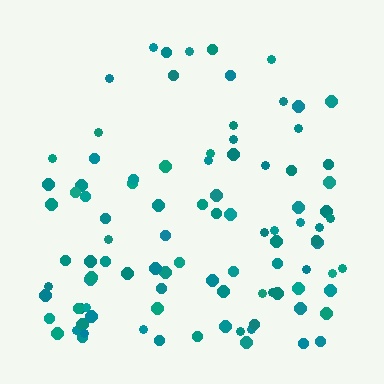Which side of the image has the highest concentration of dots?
The bottom.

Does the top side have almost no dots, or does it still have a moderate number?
Still a moderate number, just noticeably fewer than the bottom.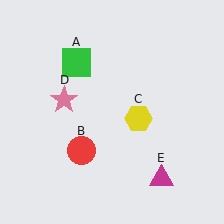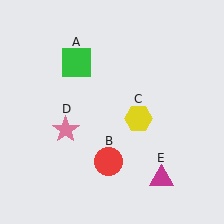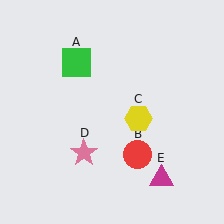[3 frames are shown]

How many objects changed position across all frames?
2 objects changed position: red circle (object B), pink star (object D).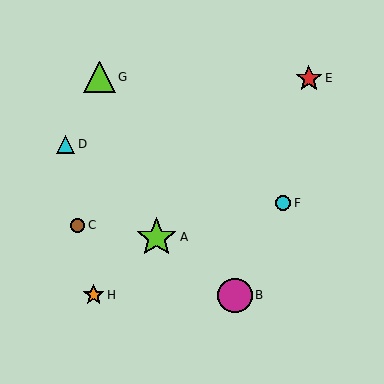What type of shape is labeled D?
Shape D is a cyan triangle.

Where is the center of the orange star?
The center of the orange star is at (94, 295).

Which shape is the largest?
The lime star (labeled A) is the largest.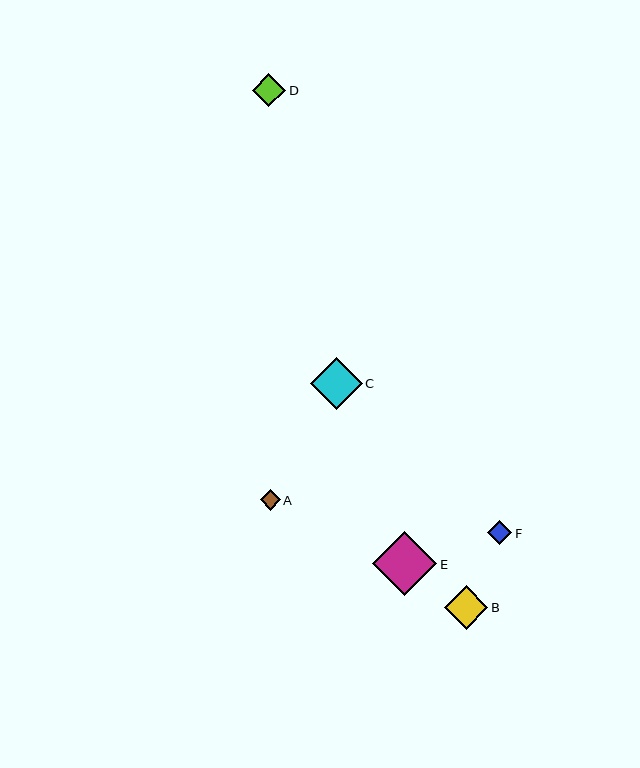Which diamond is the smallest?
Diamond A is the smallest with a size of approximately 20 pixels.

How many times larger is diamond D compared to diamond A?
Diamond D is approximately 1.7 times the size of diamond A.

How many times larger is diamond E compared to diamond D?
Diamond E is approximately 1.9 times the size of diamond D.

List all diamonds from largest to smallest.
From largest to smallest: E, C, B, D, F, A.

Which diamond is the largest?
Diamond E is the largest with a size of approximately 64 pixels.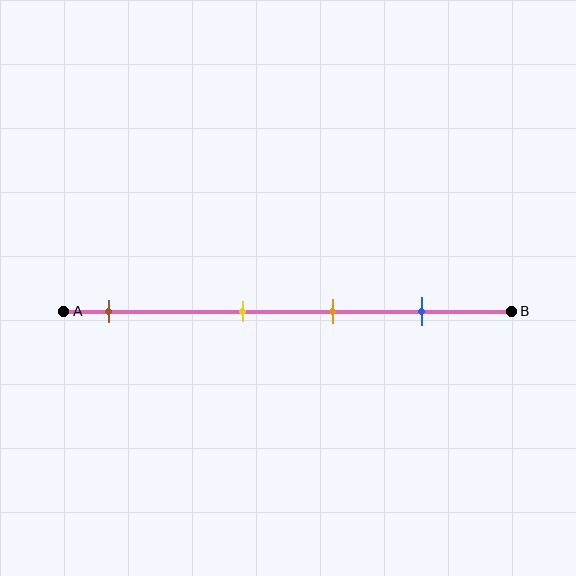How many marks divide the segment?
There are 4 marks dividing the segment.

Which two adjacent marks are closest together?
The yellow and orange marks are the closest adjacent pair.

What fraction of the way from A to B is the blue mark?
The blue mark is approximately 80% (0.8) of the way from A to B.